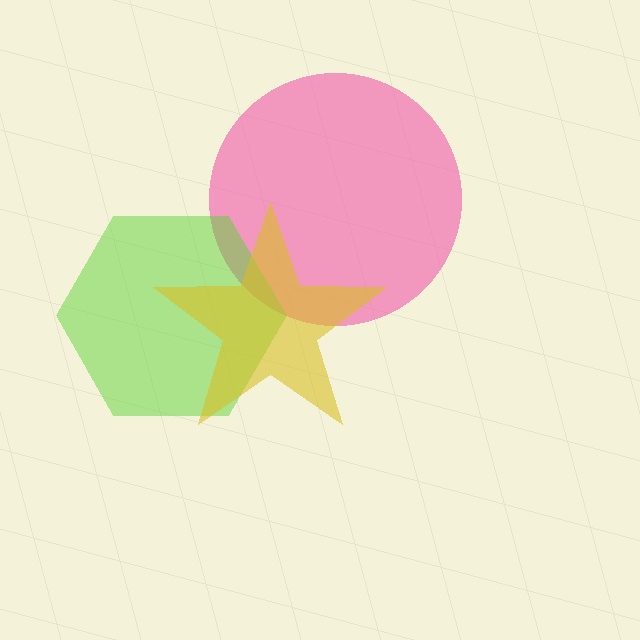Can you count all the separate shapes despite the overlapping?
Yes, there are 3 separate shapes.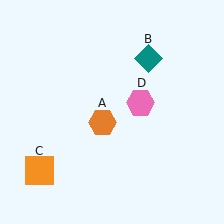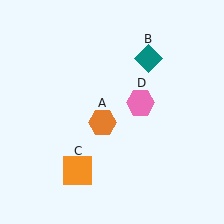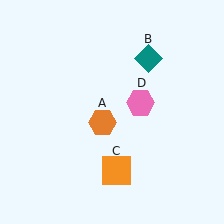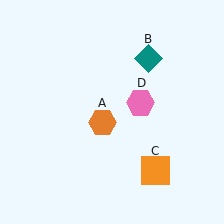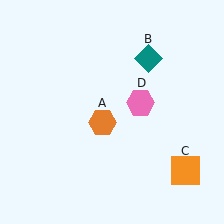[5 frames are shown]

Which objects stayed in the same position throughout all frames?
Orange hexagon (object A) and teal diamond (object B) and pink hexagon (object D) remained stationary.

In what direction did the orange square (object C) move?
The orange square (object C) moved right.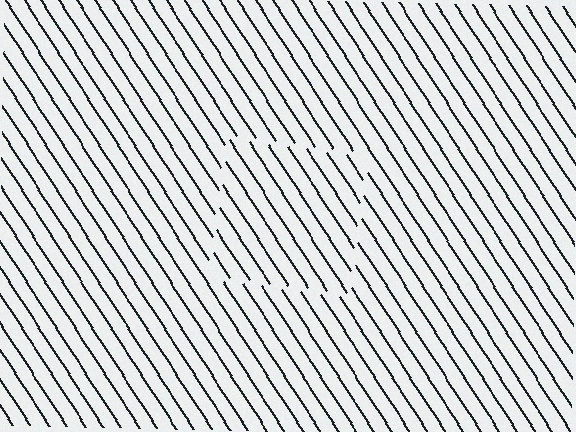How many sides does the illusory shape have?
4 sides — the line-ends trace a square.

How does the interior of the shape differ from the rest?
The interior of the shape contains the same grating, shifted by half a period — the contour is defined by the phase discontinuity where line-ends from the inner and outer gratings abut.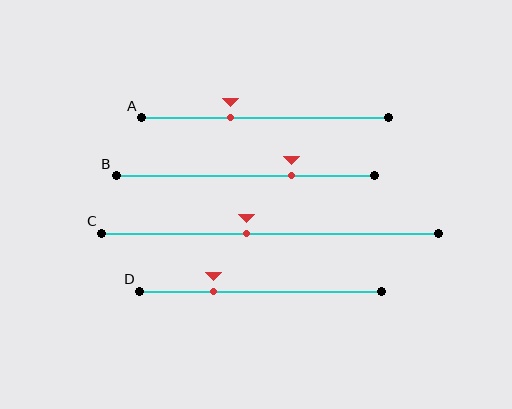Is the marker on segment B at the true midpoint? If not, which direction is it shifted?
No, the marker on segment B is shifted to the right by about 18% of the segment length.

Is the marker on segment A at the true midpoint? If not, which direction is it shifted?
No, the marker on segment A is shifted to the left by about 14% of the segment length.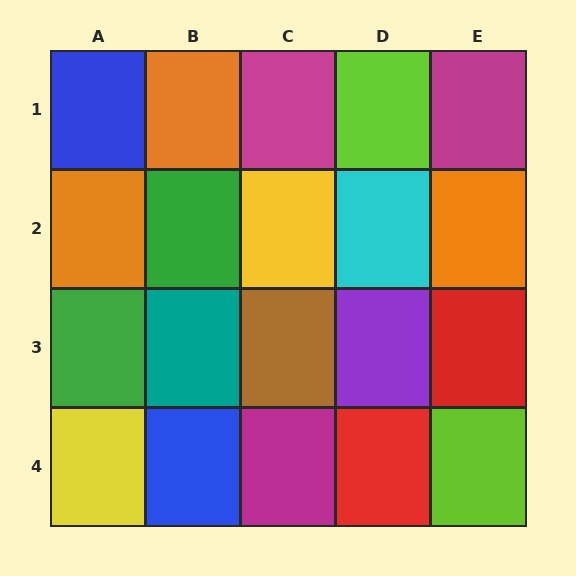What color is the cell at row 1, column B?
Orange.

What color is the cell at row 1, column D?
Lime.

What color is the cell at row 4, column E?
Lime.